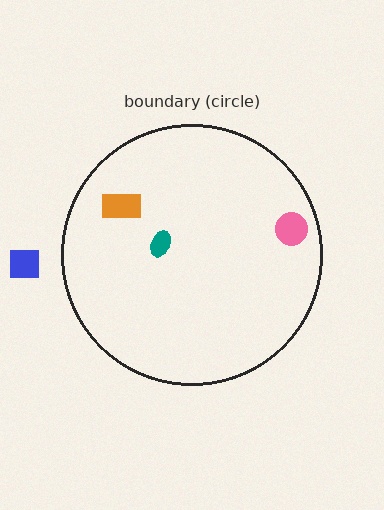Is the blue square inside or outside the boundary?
Outside.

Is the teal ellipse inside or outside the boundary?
Inside.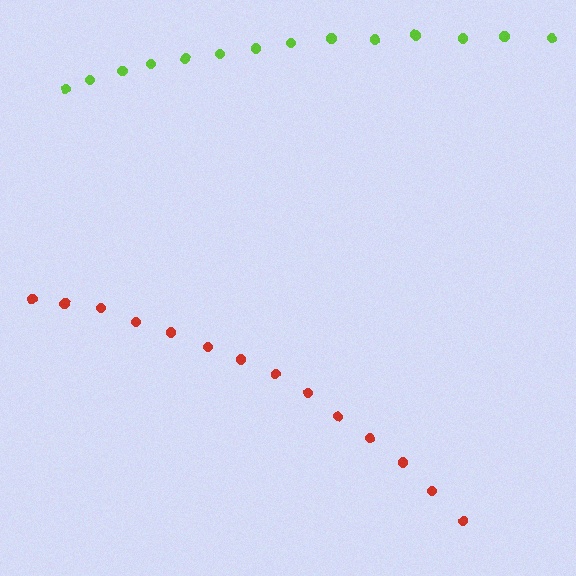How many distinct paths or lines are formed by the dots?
There are 2 distinct paths.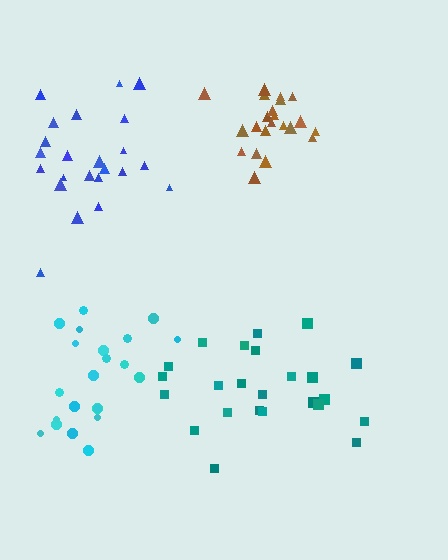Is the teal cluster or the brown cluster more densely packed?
Brown.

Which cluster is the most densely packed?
Brown.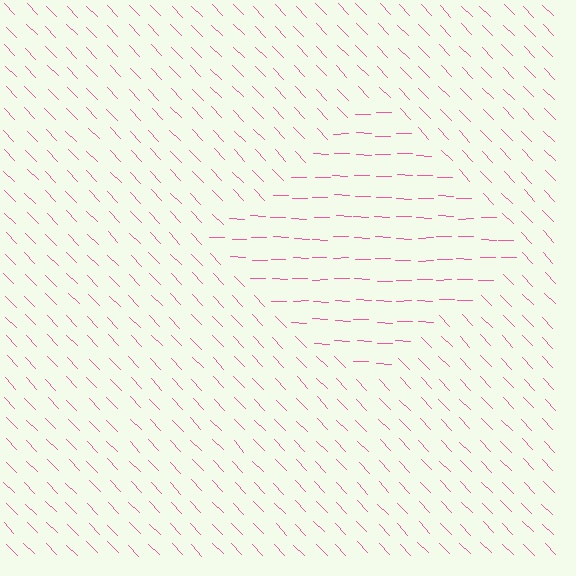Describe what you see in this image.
The image is filled with small pink line segments. A diamond region in the image has lines oriented differently from the surrounding lines, creating a visible texture boundary.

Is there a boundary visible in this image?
Yes, there is a texture boundary formed by a change in line orientation.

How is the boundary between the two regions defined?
The boundary is defined purely by a change in line orientation (approximately 45 degrees difference). All lines are the same color and thickness.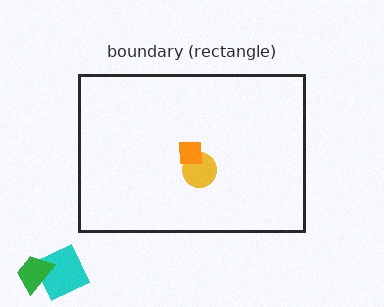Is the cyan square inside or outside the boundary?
Outside.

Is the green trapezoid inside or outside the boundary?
Outside.